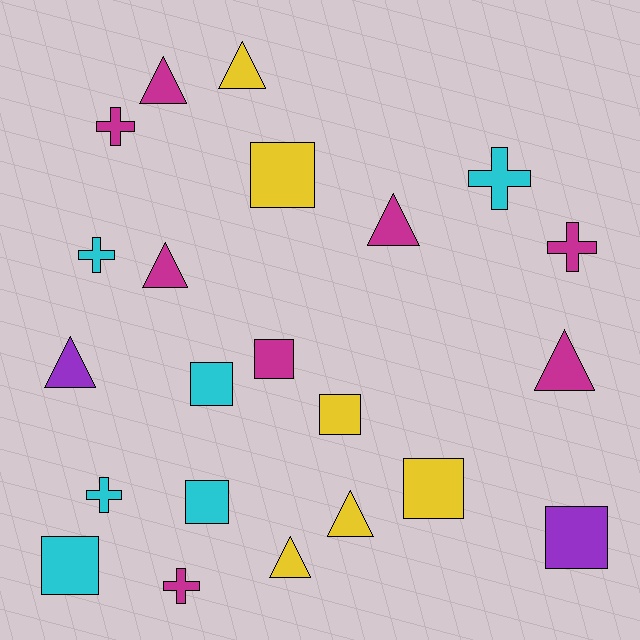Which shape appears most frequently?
Square, with 8 objects.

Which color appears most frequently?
Magenta, with 8 objects.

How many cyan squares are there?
There are 3 cyan squares.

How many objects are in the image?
There are 22 objects.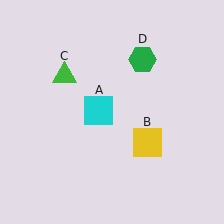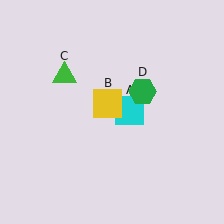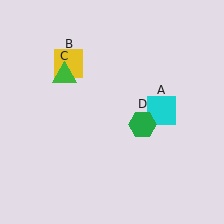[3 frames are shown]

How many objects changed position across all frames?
3 objects changed position: cyan square (object A), yellow square (object B), green hexagon (object D).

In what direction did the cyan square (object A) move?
The cyan square (object A) moved right.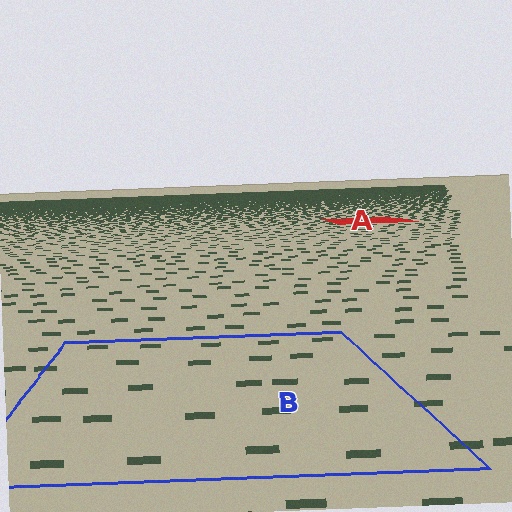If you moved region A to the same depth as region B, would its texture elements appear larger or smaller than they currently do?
They would appear larger. At a closer depth, the same texture elements are projected at a bigger on-screen size.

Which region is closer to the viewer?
Region B is closer. The texture elements there are larger and more spread out.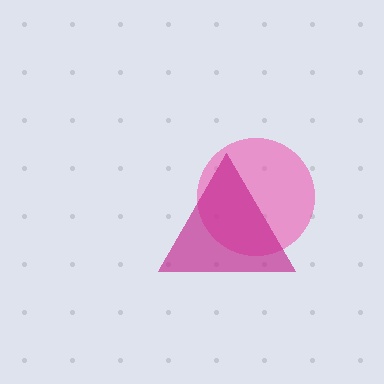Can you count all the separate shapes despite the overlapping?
Yes, there are 2 separate shapes.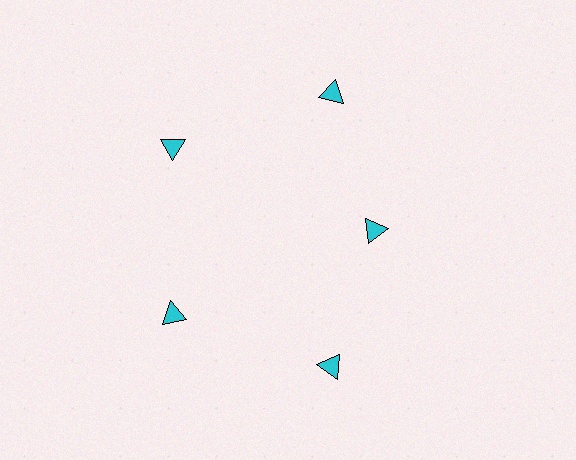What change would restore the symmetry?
The symmetry would be restored by moving it outward, back onto the ring so that all 5 triangles sit at equal angles and equal distance from the center.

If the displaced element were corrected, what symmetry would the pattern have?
It would have 5-fold rotational symmetry — the pattern would map onto itself every 72 degrees.